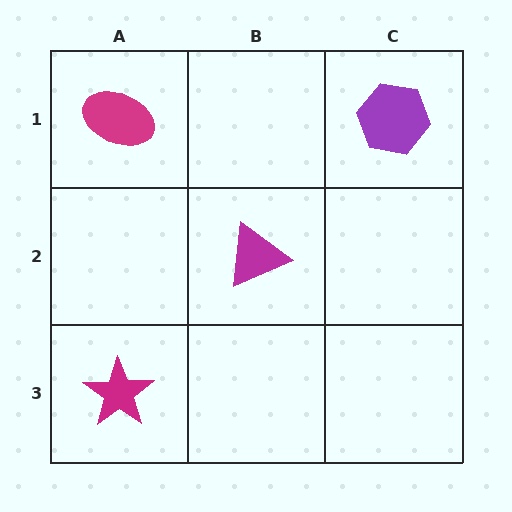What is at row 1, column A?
A magenta ellipse.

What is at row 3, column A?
A magenta star.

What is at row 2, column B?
A magenta triangle.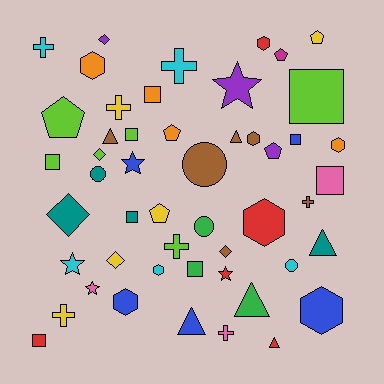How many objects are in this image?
There are 50 objects.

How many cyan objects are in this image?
There are 5 cyan objects.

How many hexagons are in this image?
There are 8 hexagons.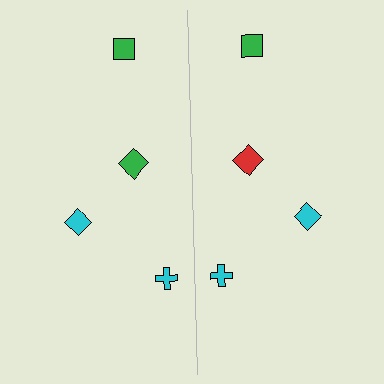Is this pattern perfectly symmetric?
No, the pattern is not perfectly symmetric. The red diamond on the right side breaks the symmetry — its mirror counterpart is green.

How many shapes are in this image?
There are 8 shapes in this image.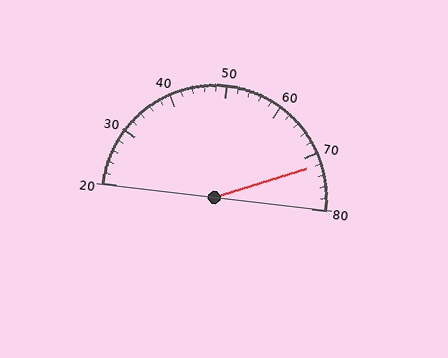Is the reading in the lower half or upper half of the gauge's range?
The reading is in the upper half of the range (20 to 80).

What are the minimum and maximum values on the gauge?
The gauge ranges from 20 to 80.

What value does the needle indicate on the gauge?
The needle indicates approximately 72.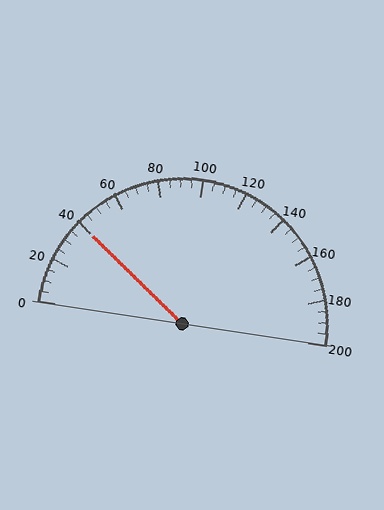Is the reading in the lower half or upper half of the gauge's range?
The reading is in the lower half of the range (0 to 200).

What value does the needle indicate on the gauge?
The needle indicates approximately 40.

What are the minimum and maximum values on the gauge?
The gauge ranges from 0 to 200.